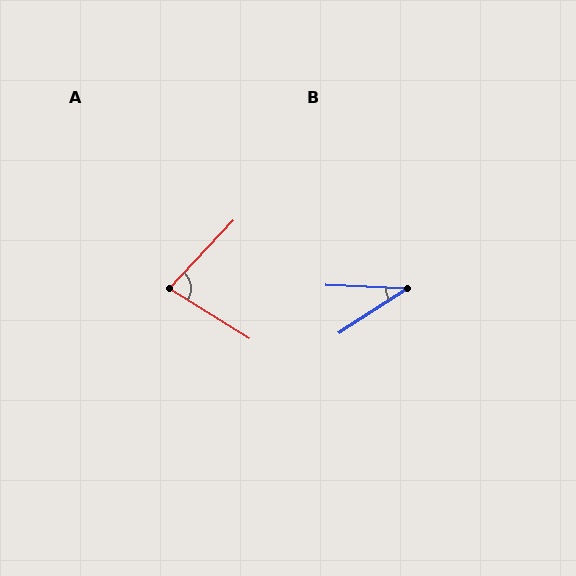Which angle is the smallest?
B, at approximately 35 degrees.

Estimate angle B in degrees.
Approximately 35 degrees.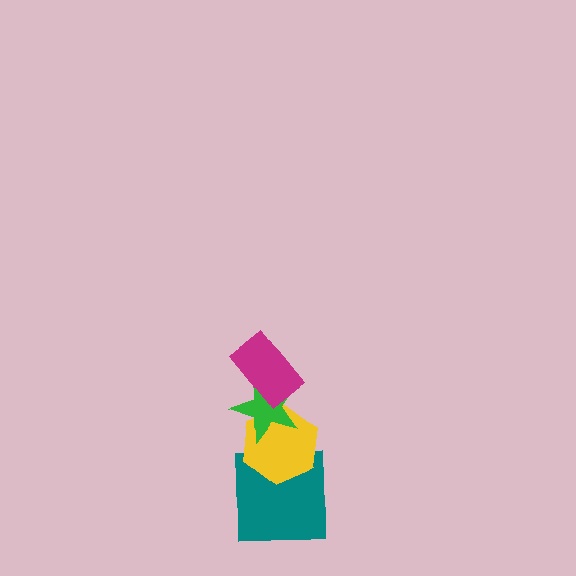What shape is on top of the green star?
The magenta rectangle is on top of the green star.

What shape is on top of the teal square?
The yellow hexagon is on top of the teal square.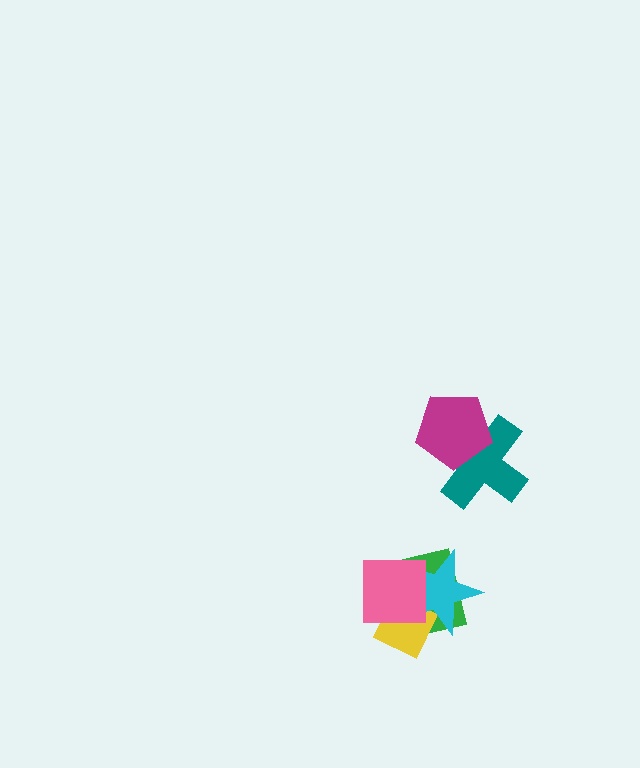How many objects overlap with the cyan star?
3 objects overlap with the cyan star.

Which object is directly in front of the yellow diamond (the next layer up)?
The cyan star is directly in front of the yellow diamond.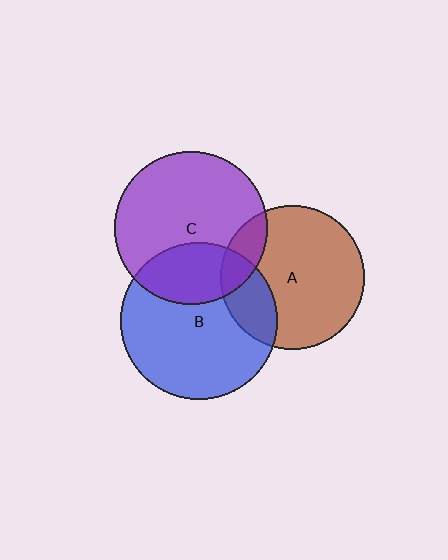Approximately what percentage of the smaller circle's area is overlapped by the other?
Approximately 30%.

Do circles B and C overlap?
Yes.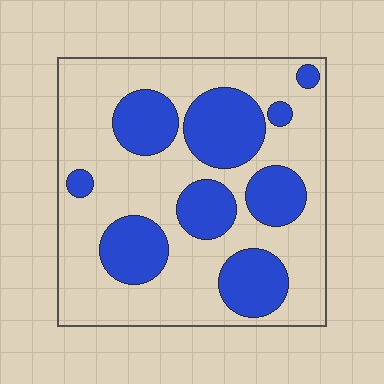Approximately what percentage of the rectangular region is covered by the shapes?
Approximately 35%.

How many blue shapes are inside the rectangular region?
9.